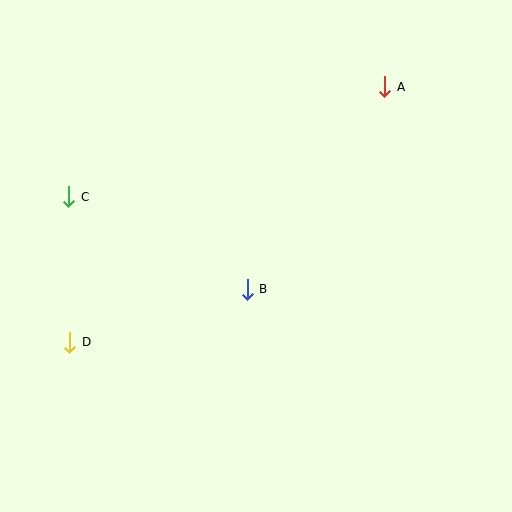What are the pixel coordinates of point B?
Point B is at (247, 289).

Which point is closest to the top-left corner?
Point C is closest to the top-left corner.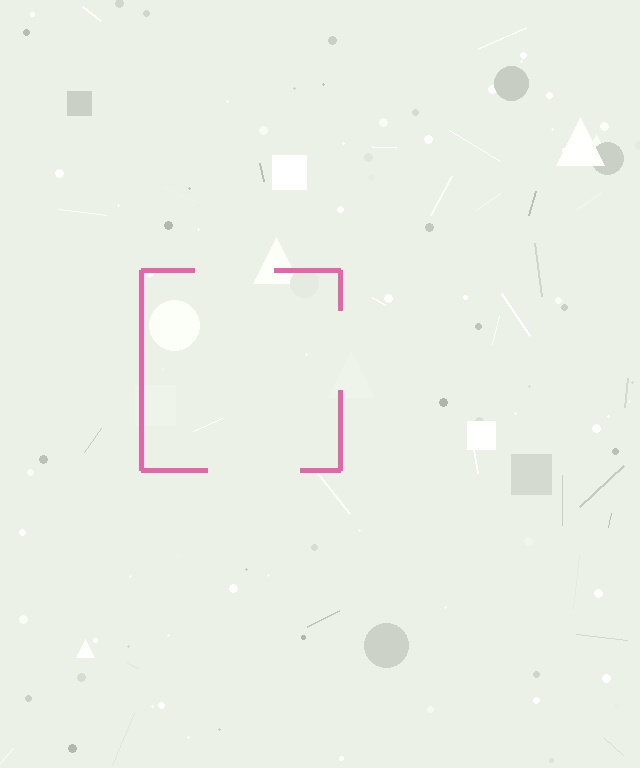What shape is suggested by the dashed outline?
The dashed outline suggests a square.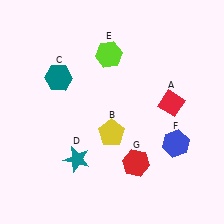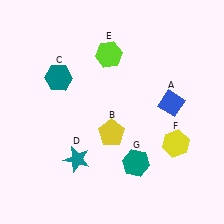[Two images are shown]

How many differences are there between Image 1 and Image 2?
There are 3 differences between the two images.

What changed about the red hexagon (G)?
In Image 1, G is red. In Image 2, it changed to teal.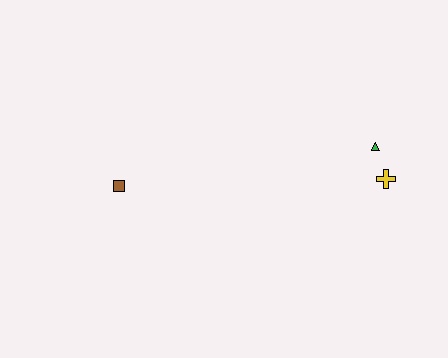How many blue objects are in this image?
There are no blue objects.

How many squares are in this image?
There is 1 square.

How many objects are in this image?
There are 3 objects.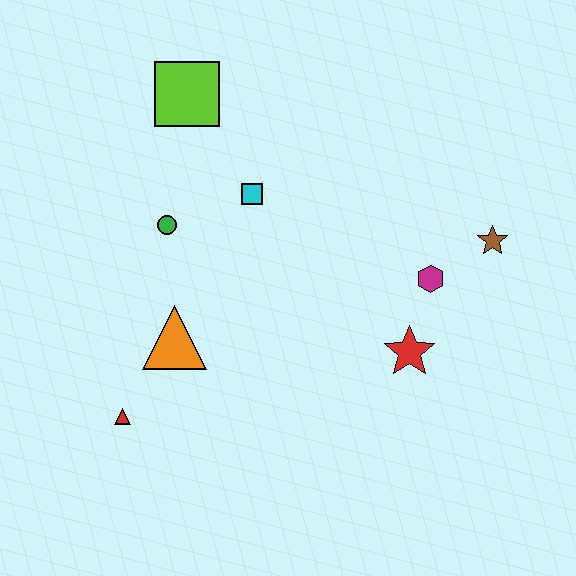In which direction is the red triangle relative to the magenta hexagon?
The red triangle is to the left of the magenta hexagon.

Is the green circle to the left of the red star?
Yes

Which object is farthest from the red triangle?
The brown star is farthest from the red triangle.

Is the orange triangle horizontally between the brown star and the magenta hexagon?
No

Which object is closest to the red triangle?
The orange triangle is closest to the red triangle.